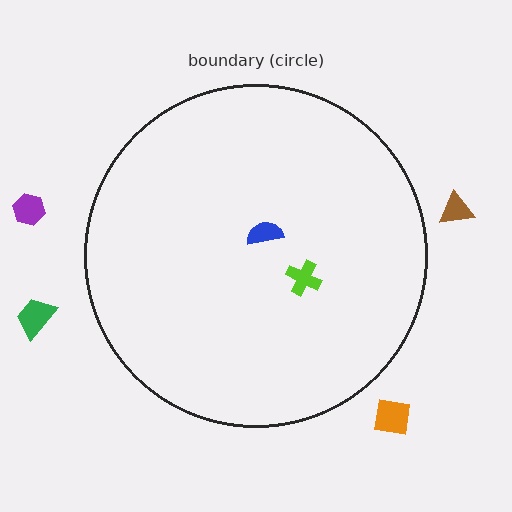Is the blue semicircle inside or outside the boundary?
Inside.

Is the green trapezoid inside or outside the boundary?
Outside.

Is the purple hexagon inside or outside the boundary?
Outside.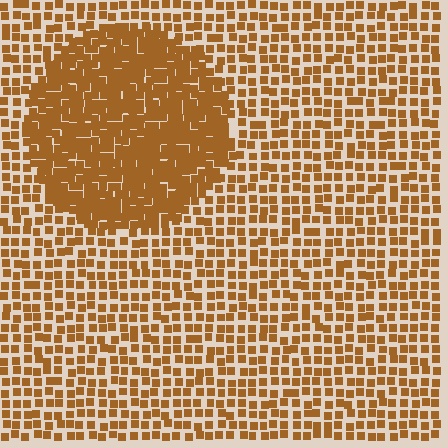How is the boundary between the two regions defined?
The boundary is defined by a change in element density (approximately 2.0x ratio). All elements are the same color, size, and shape.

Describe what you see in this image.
The image contains small brown elements arranged at two different densities. A circle-shaped region is visible where the elements are more densely packed than the surrounding area.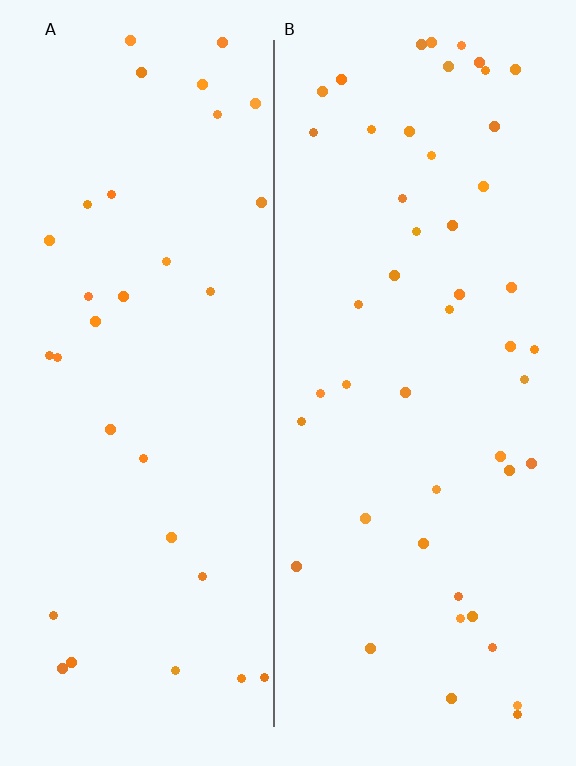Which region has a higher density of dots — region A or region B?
B (the right).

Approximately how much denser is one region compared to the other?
Approximately 1.5× — region B over region A.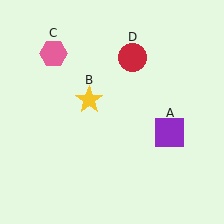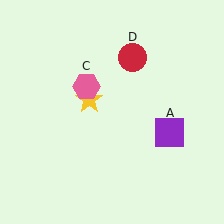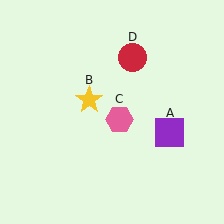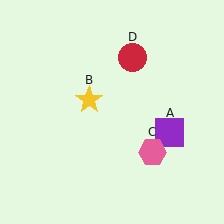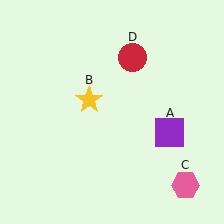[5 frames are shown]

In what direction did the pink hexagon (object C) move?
The pink hexagon (object C) moved down and to the right.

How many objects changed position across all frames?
1 object changed position: pink hexagon (object C).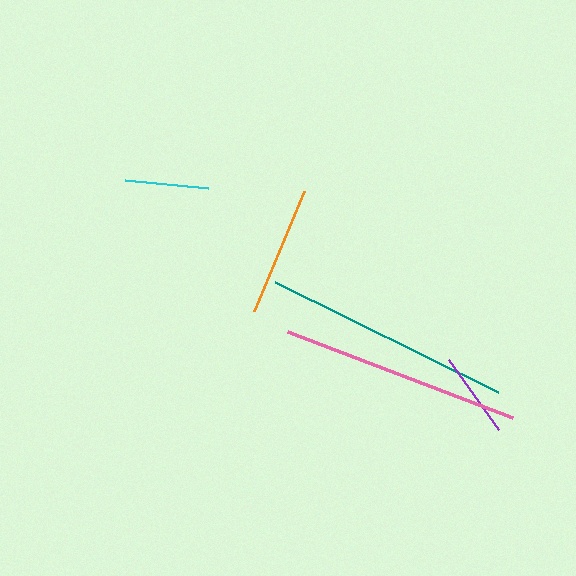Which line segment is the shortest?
The cyan line is the shortest at approximately 83 pixels.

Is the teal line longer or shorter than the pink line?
The teal line is longer than the pink line.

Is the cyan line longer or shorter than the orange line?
The orange line is longer than the cyan line.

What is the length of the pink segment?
The pink segment is approximately 241 pixels long.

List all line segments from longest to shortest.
From longest to shortest: teal, pink, orange, purple, cyan.